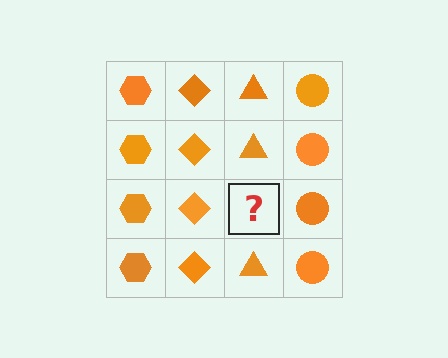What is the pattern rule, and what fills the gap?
The rule is that each column has a consistent shape. The gap should be filled with an orange triangle.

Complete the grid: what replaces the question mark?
The question mark should be replaced with an orange triangle.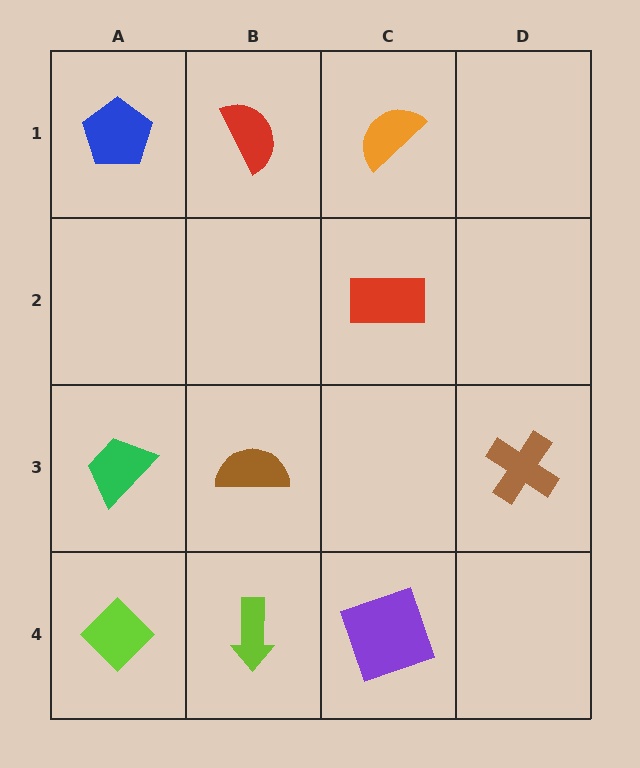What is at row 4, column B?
A lime arrow.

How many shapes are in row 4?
3 shapes.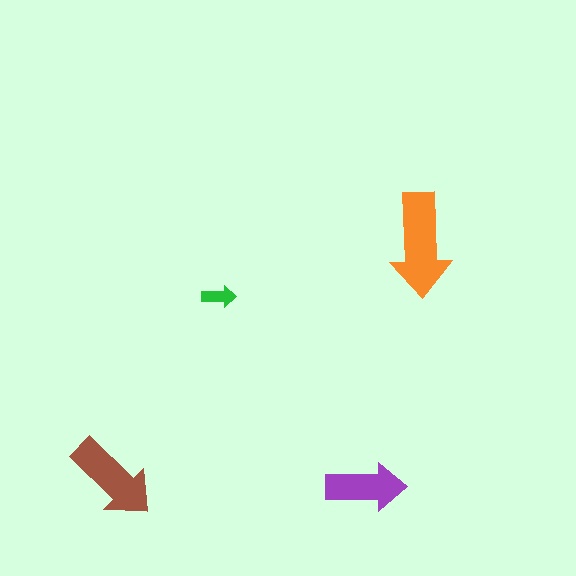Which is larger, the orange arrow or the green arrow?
The orange one.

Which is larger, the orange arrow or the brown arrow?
The orange one.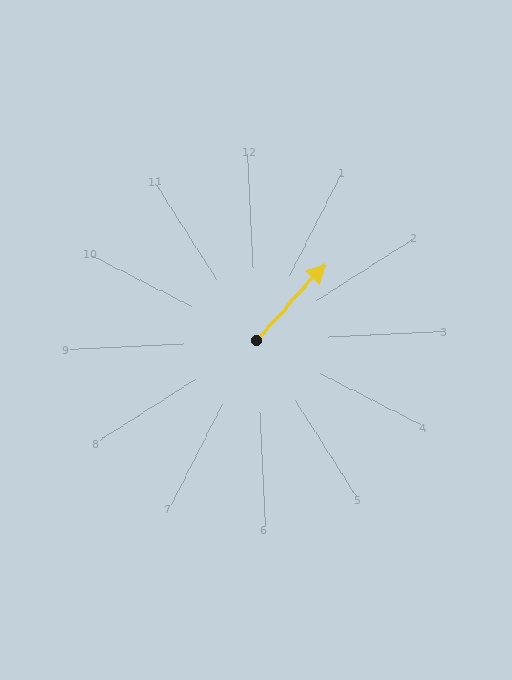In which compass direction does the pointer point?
Northeast.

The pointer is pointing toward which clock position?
Roughly 2 o'clock.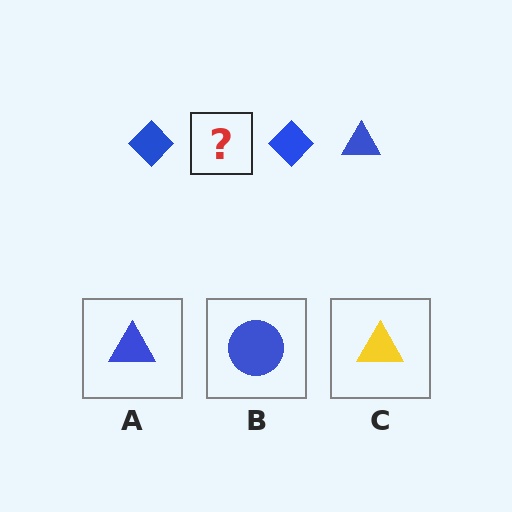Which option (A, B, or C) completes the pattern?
A.